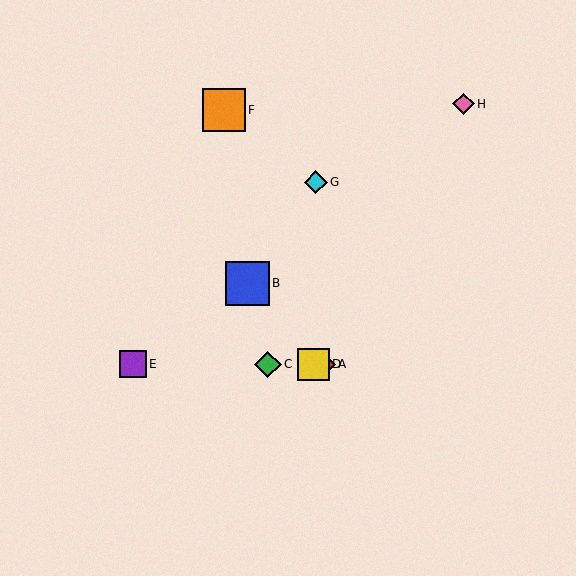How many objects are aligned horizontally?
4 objects (A, C, D, E) are aligned horizontally.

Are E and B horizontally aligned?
No, E is at y≈364 and B is at y≈283.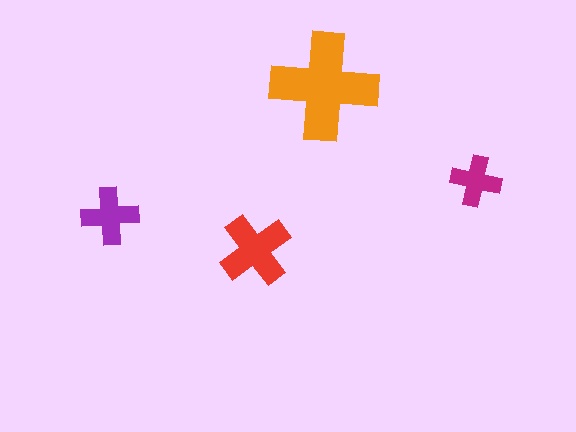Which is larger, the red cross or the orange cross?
The orange one.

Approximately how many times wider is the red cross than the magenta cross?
About 1.5 times wider.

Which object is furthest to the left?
The purple cross is leftmost.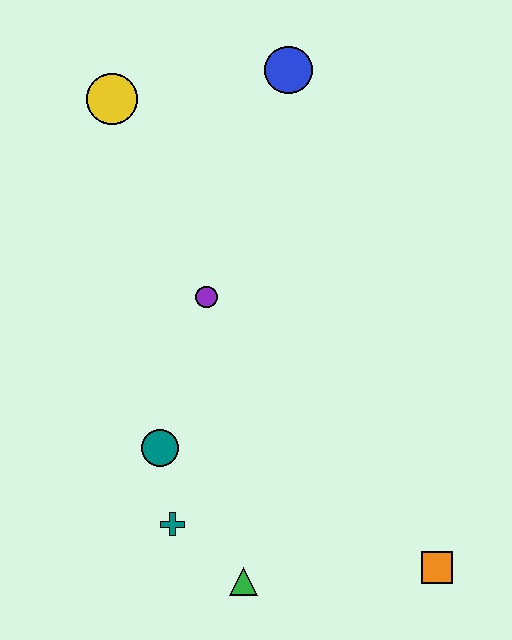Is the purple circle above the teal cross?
Yes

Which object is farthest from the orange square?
The yellow circle is farthest from the orange square.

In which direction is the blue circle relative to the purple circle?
The blue circle is above the purple circle.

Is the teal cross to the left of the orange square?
Yes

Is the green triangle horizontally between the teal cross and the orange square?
Yes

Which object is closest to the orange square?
The green triangle is closest to the orange square.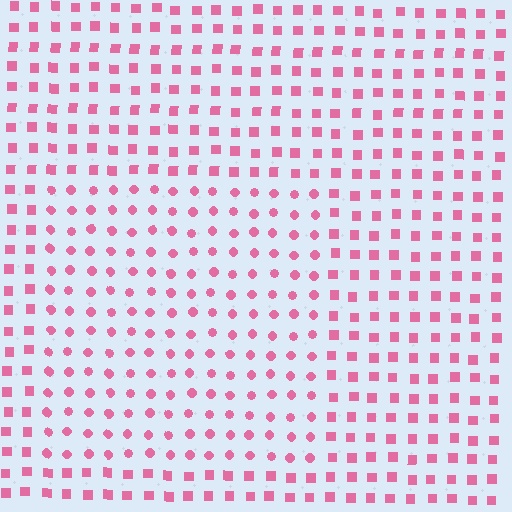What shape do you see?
I see a rectangle.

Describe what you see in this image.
The image is filled with small pink elements arranged in a uniform grid. A rectangle-shaped region contains circles, while the surrounding area contains squares. The boundary is defined purely by the change in element shape.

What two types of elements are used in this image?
The image uses circles inside the rectangle region and squares outside it.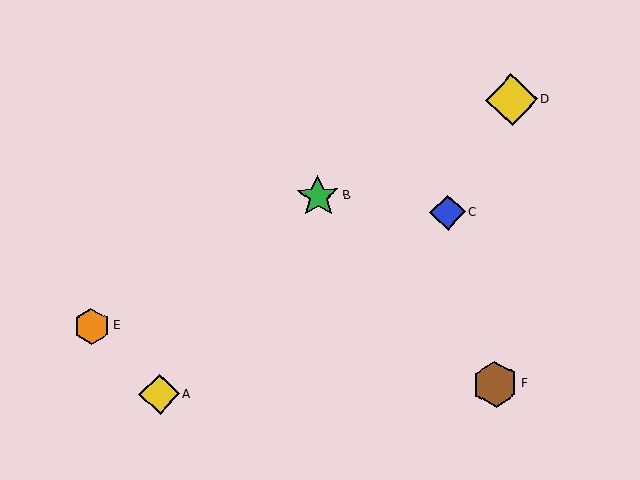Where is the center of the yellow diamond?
The center of the yellow diamond is at (512, 100).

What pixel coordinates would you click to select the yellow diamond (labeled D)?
Click at (512, 100) to select the yellow diamond D.